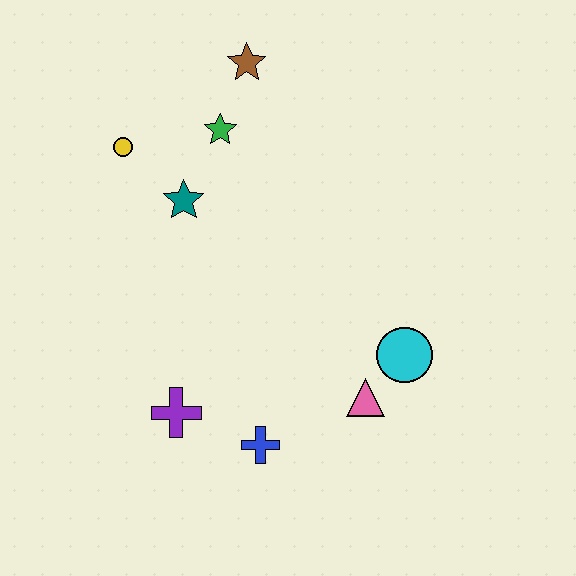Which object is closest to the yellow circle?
The teal star is closest to the yellow circle.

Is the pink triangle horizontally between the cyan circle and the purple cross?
Yes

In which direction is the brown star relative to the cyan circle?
The brown star is above the cyan circle.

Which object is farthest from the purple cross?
The brown star is farthest from the purple cross.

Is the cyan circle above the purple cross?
Yes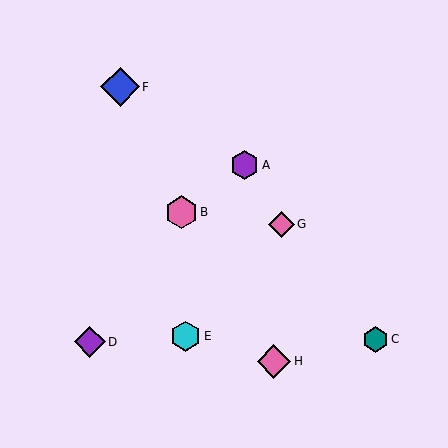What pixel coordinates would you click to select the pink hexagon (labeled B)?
Click at (181, 212) to select the pink hexagon B.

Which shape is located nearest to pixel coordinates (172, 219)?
The pink hexagon (labeled B) at (181, 212) is nearest to that location.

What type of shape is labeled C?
Shape C is a teal hexagon.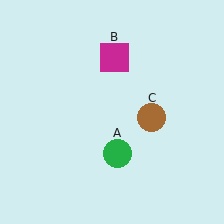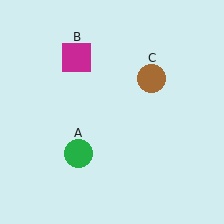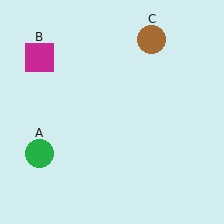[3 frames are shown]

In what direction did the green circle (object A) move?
The green circle (object A) moved left.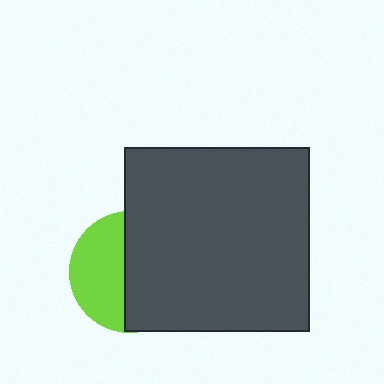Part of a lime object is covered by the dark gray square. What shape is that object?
It is a circle.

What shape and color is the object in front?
The object in front is a dark gray square.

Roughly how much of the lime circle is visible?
A small part of it is visible (roughly 43%).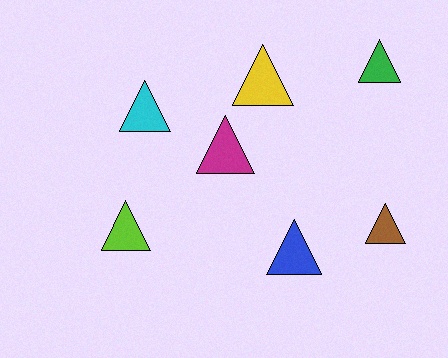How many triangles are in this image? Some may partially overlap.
There are 7 triangles.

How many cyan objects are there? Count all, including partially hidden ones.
There is 1 cyan object.